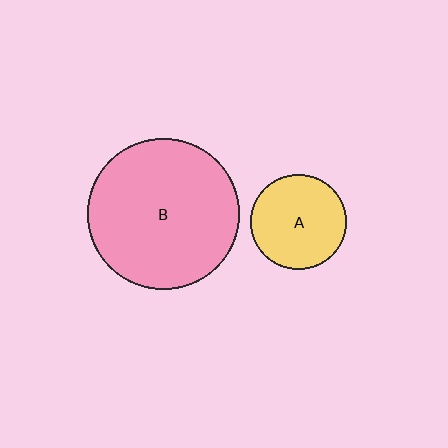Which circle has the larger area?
Circle B (pink).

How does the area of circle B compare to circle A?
Approximately 2.5 times.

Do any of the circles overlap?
No, none of the circles overlap.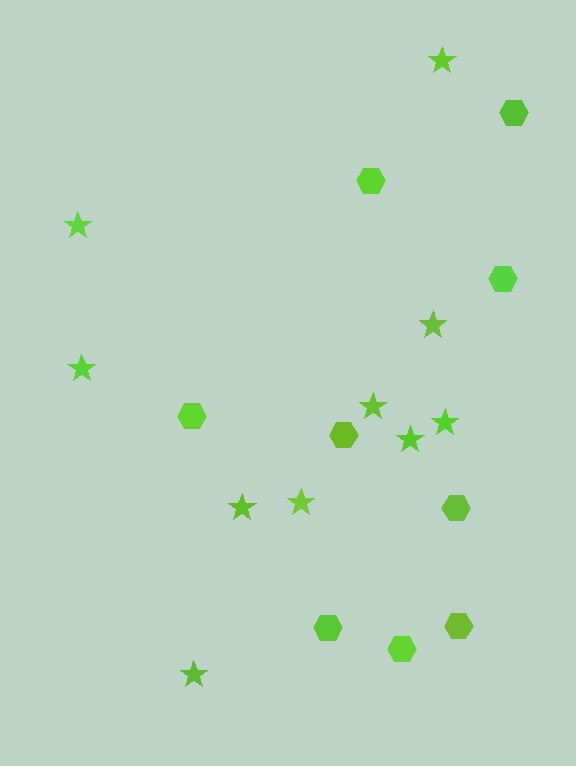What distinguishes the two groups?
There are 2 groups: one group of stars (10) and one group of hexagons (9).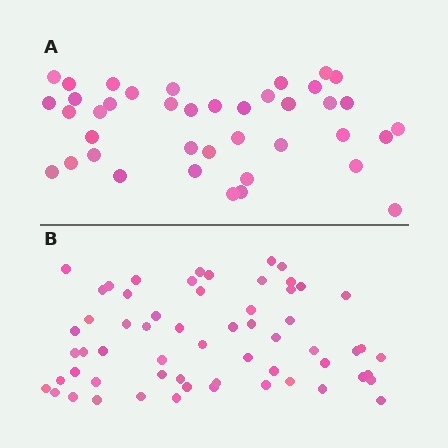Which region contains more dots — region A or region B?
Region B (the bottom region) has more dots.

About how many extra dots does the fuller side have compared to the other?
Region B has approximately 20 more dots than region A.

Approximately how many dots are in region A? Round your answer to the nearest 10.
About 40 dots.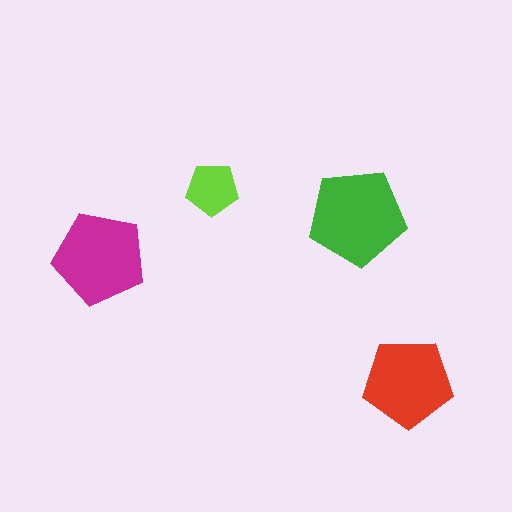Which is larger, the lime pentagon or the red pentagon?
The red one.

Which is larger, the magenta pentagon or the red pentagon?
The magenta one.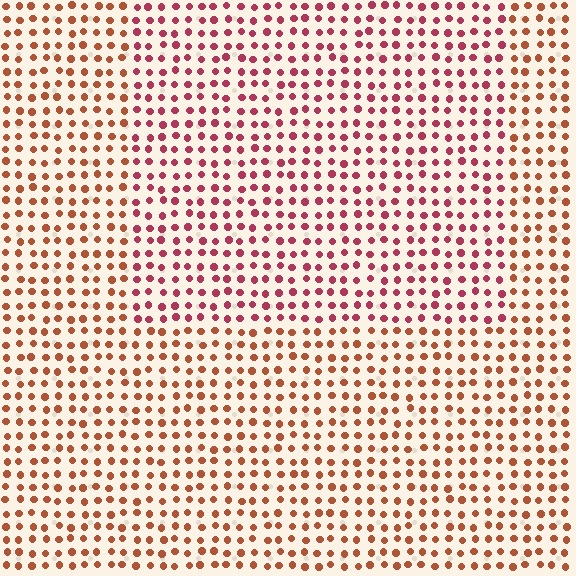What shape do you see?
I see a rectangle.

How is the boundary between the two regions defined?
The boundary is defined purely by a slight shift in hue (about 33 degrees). Spacing, size, and orientation are identical on both sides.